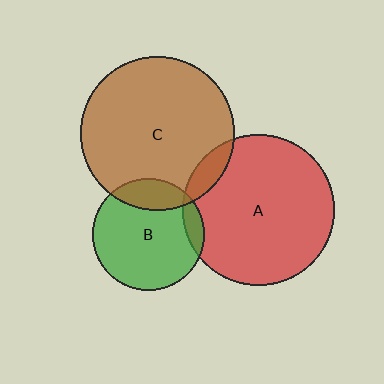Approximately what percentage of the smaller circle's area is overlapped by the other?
Approximately 20%.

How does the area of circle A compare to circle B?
Approximately 1.8 times.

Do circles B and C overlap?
Yes.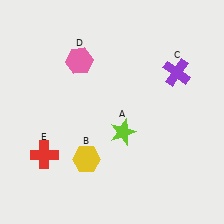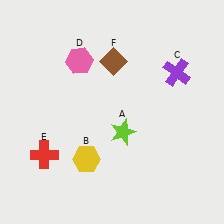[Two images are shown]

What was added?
A brown diamond (F) was added in Image 2.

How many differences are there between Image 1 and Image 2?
There is 1 difference between the two images.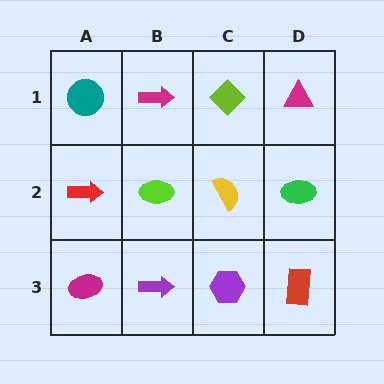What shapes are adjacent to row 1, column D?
A green ellipse (row 2, column D), a lime diamond (row 1, column C).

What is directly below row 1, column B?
A lime ellipse.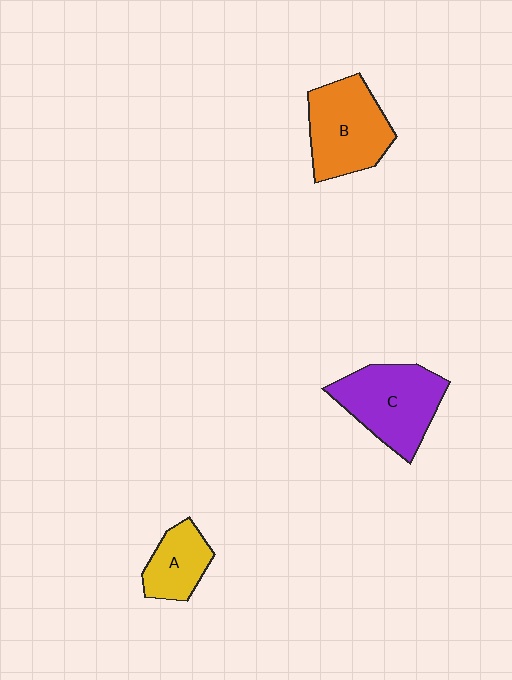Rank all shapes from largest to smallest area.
From largest to smallest: C (purple), B (orange), A (yellow).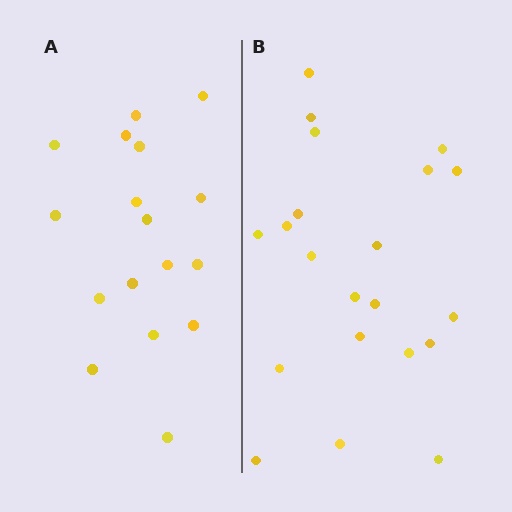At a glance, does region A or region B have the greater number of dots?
Region B (the right region) has more dots.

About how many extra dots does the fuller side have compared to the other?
Region B has about 4 more dots than region A.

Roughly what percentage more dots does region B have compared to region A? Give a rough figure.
About 25% more.